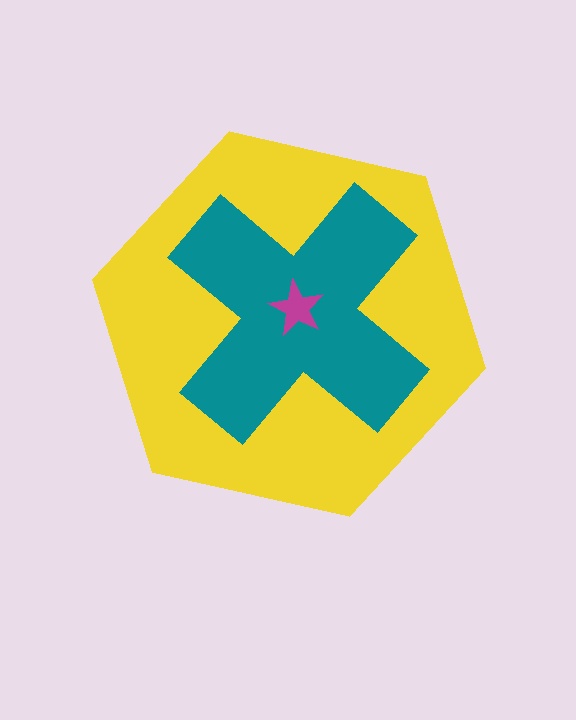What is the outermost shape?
The yellow hexagon.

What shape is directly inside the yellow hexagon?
The teal cross.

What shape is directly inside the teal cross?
The magenta star.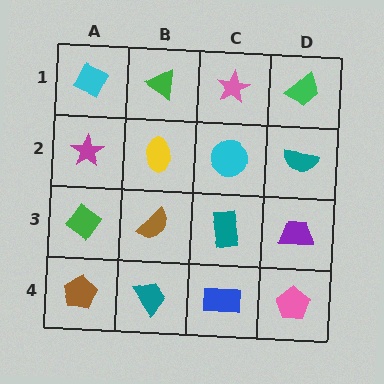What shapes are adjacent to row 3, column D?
A teal semicircle (row 2, column D), a pink pentagon (row 4, column D), a teal rectangle (row 3, column C).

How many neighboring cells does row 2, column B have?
4.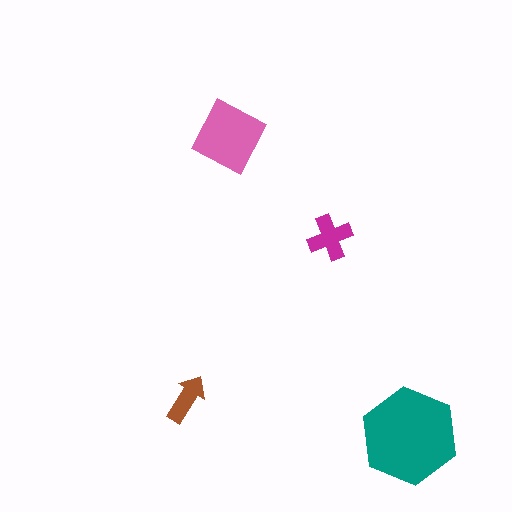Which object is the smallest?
The brown arrow.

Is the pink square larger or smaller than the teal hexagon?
Smaller.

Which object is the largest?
The teal hexagon.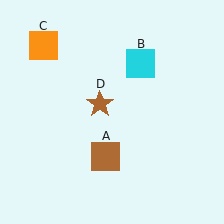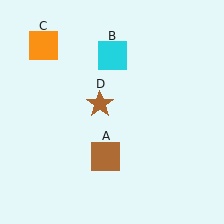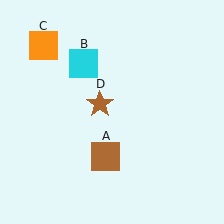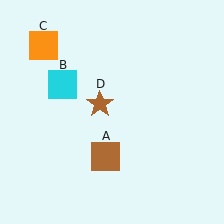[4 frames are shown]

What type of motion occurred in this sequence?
The cyan square (object B) rotated counterclockwise around the center of the scene.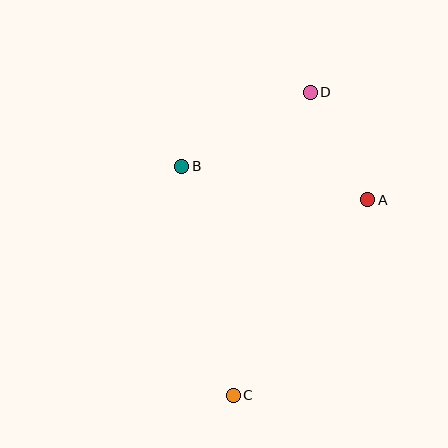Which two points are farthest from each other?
Points C and D are farthest from each other.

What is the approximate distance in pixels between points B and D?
The distance between B and D is approximately 148 pixels.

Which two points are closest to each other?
Points A and D are closest to each other.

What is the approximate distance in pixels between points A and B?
The distance between A and B is approximately 189 pixels.